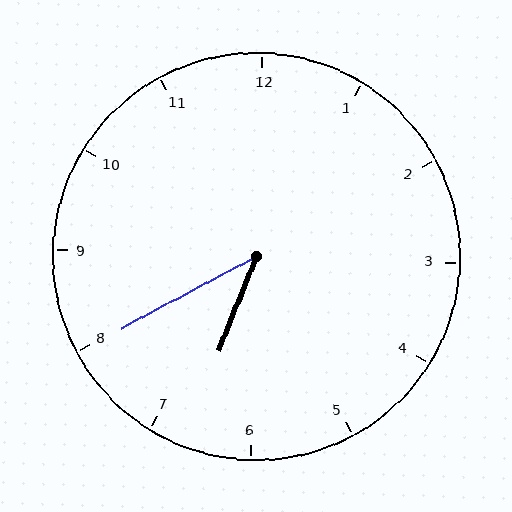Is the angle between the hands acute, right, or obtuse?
It is acute.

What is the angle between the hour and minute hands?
Approximately 40 degrees.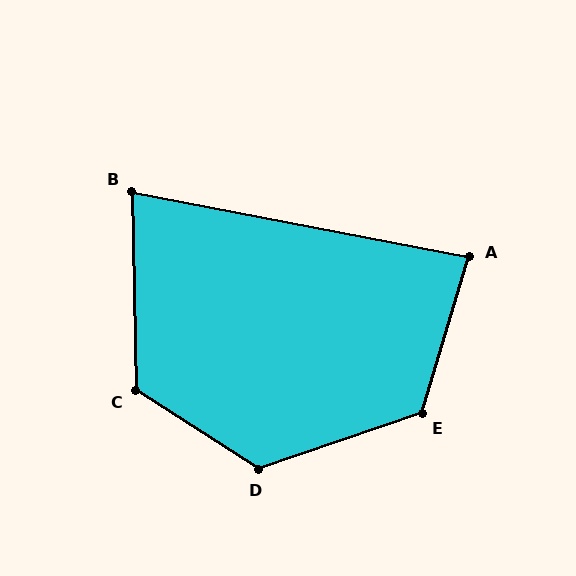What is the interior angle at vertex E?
Approximately 125 degrees (obtuse).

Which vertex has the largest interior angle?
D, at approximately 129 degrees.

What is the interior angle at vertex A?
Approximately 84 degrees (acute).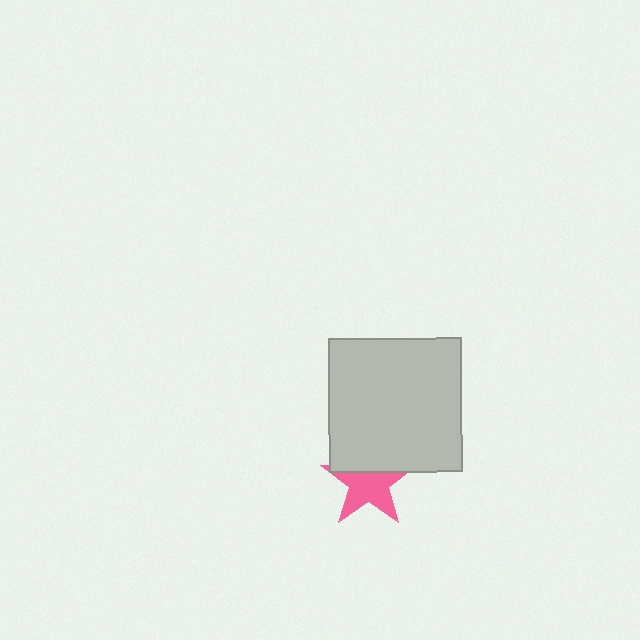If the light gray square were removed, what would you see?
You would see the complete pink star.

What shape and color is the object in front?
The object in front is a light gray square.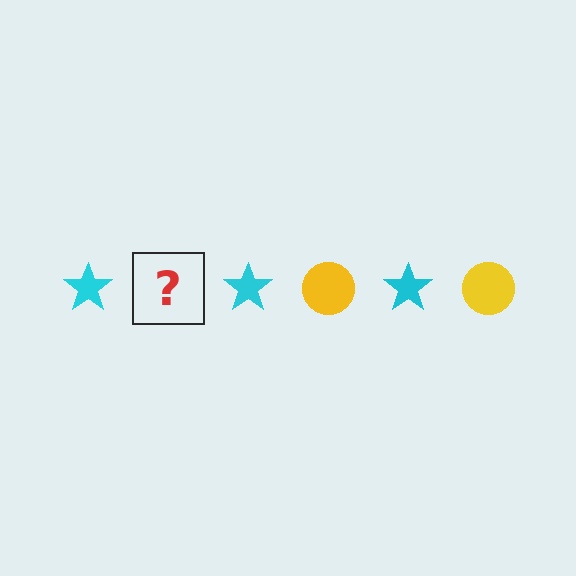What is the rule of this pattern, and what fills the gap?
The rule is that the pattern alternates between cyan star and yellow circle. The gap should be filled with a yellow circle.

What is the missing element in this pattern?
The missing element is a yellow circle.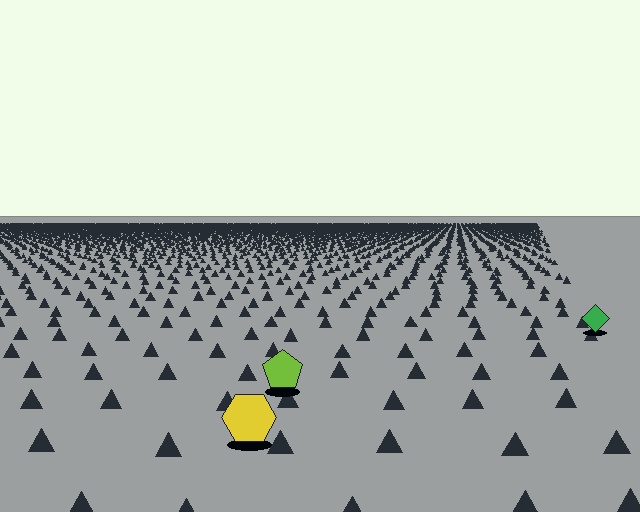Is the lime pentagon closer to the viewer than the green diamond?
Yes. The lime pentagon is closer — you can tell from the texture gradient: the ground texture is coarser near it.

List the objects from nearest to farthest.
From nearest to farthest: the yellow hexagon, the lime pentagon, the green diamond.